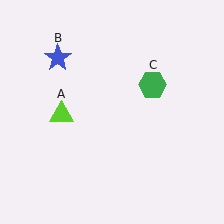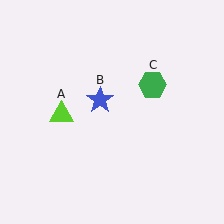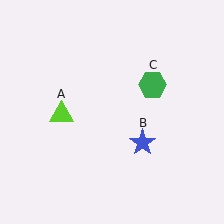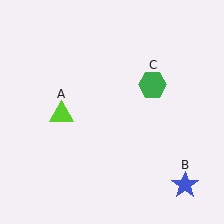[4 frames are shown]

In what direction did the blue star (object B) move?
The blue star (object B) moved down and to the right.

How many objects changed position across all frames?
1 object changed position: blue star (object B).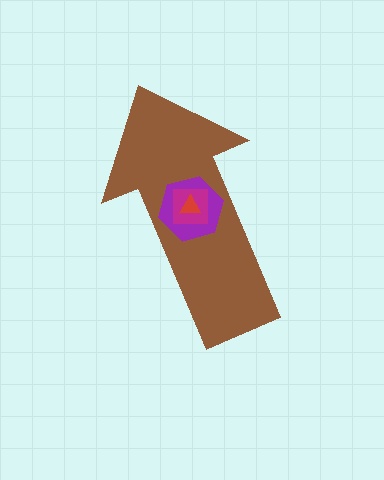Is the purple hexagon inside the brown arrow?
Yes.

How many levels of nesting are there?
4.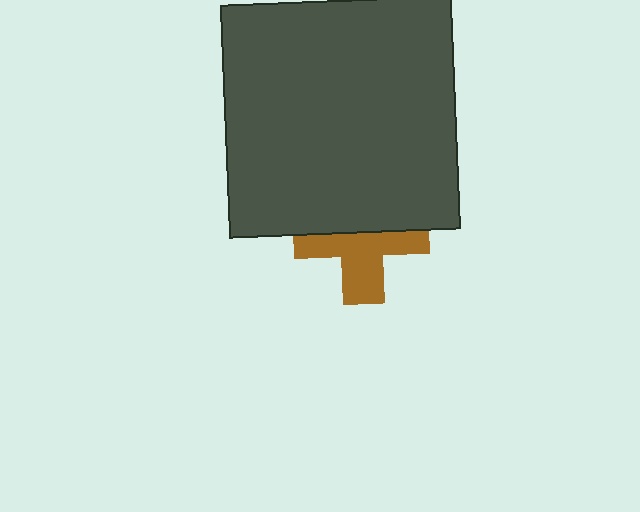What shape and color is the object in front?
The object in front is a dark gray rectangle.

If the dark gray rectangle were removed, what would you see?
You would see the complete brown cross.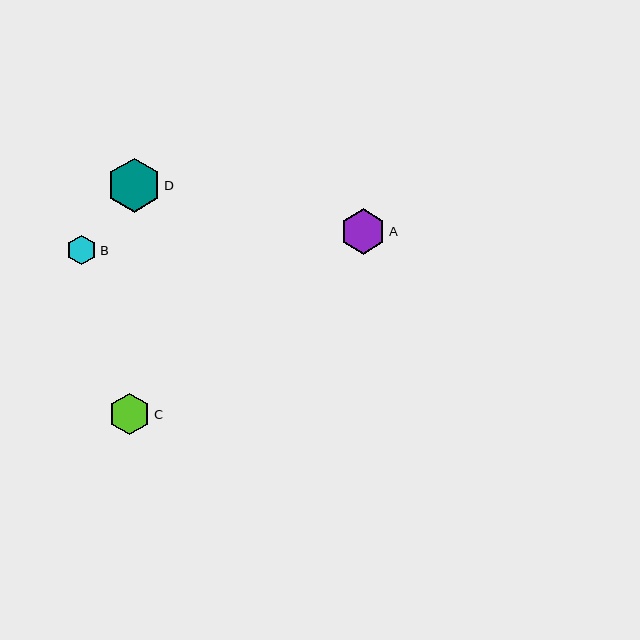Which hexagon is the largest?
Hexagon D is the largest with a size of approximately 54 pixels.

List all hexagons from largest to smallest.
From largest to smallest: D, A, C, B.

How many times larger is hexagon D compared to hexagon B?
Hexagon D is approximately 1.8 times the size of hexagon B.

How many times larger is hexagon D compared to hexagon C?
Hexagon D is approximately 1.3 times the size of hexagon C.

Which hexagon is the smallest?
Hexagon B is the smallest with a size of approximately 30 pixels.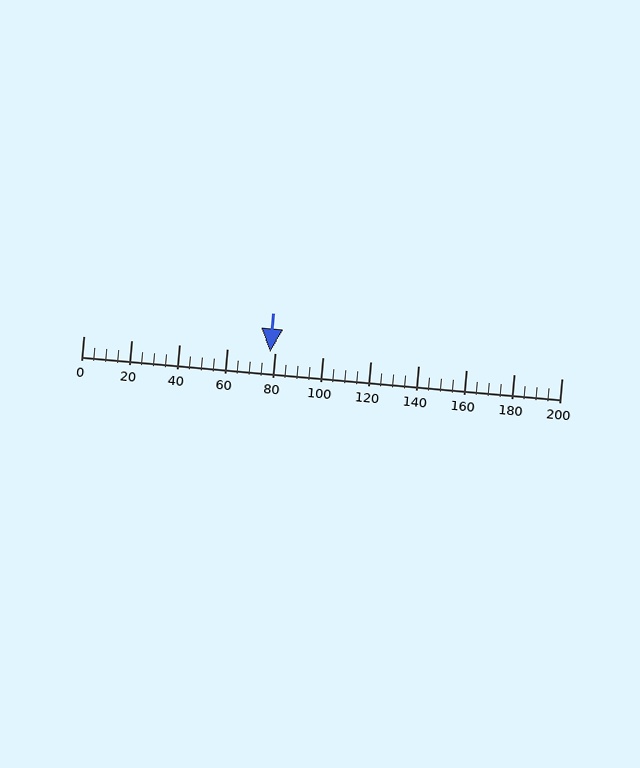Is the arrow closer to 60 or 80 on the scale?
The arrow is closer to 80.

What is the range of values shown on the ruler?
The ruler shows values from 0 to 200.